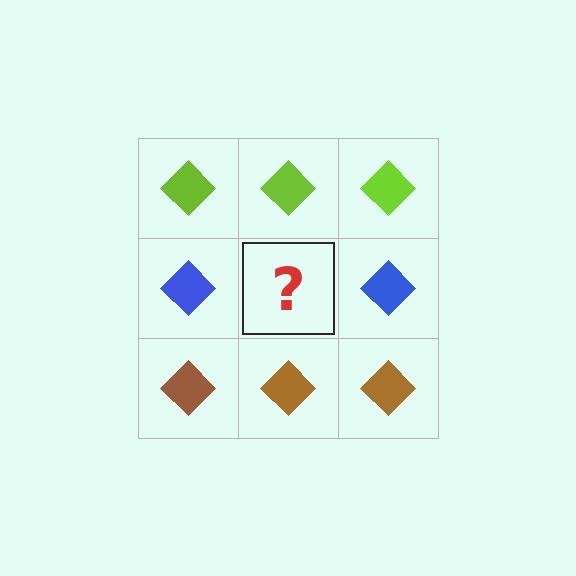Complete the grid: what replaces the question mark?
The question mark should be replaced with a blue diamond.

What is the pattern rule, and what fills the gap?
The rule is that each row has a consistent color. The gap should be filled with a blue diamond.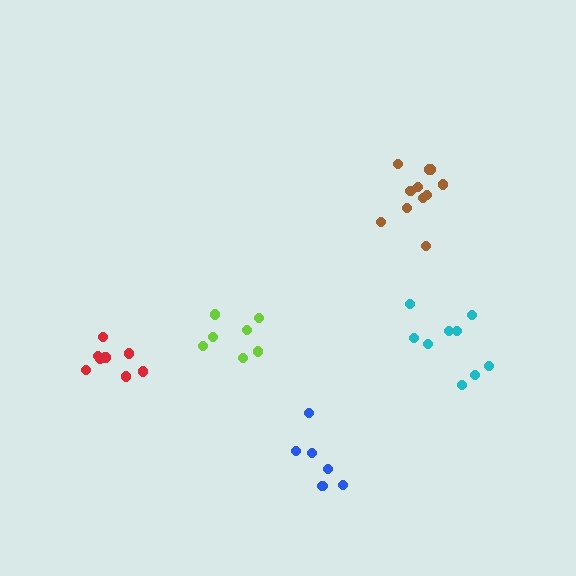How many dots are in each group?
Group 1: 6 dots, Group 2: 8 dots, Group 3: 7 dots, Group 4: 9 dots, Group 5: 11 dots (41 total).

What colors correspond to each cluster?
The clusters are colored: blue, red, lime, cyan, brown.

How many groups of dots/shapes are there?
There are 5 groups.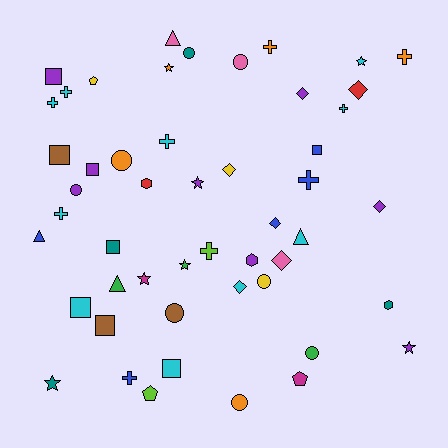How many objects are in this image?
There are 50 objects.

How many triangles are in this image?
There are 4 triangles.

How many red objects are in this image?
There are 2 red objects.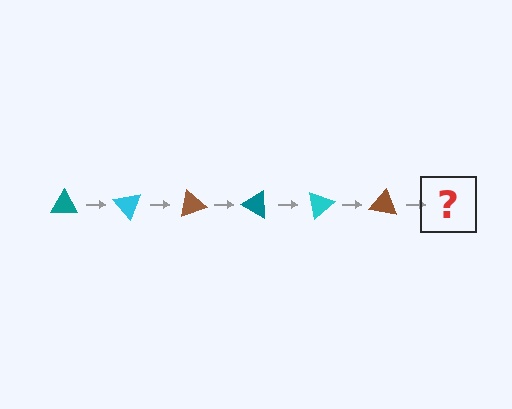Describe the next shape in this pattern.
It should be a teal triangle, rotated 300 degrees from the start.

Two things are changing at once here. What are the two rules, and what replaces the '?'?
The two rules are that it rotates 50 degrees each step and the color cycles through teal, cyan, and brown. The '?' should be a teal triangle, rotated 300 degrees from the start.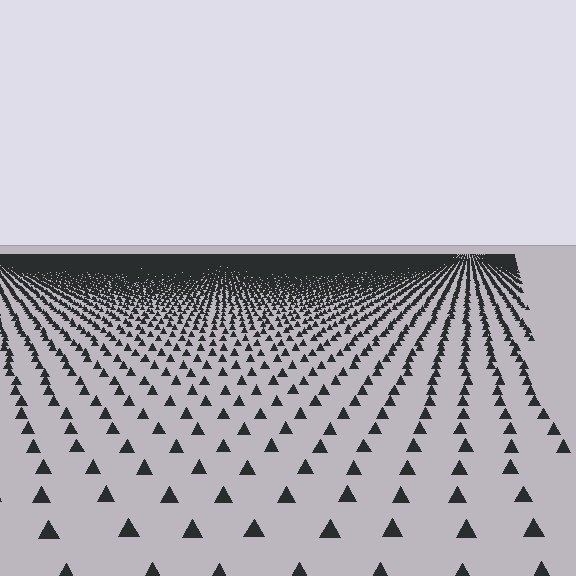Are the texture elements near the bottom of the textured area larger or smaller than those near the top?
Larger. Near the bottom, elements are closer to the viewer and appear at a bigger on-screen size.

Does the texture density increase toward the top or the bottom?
Density increases toward the top.